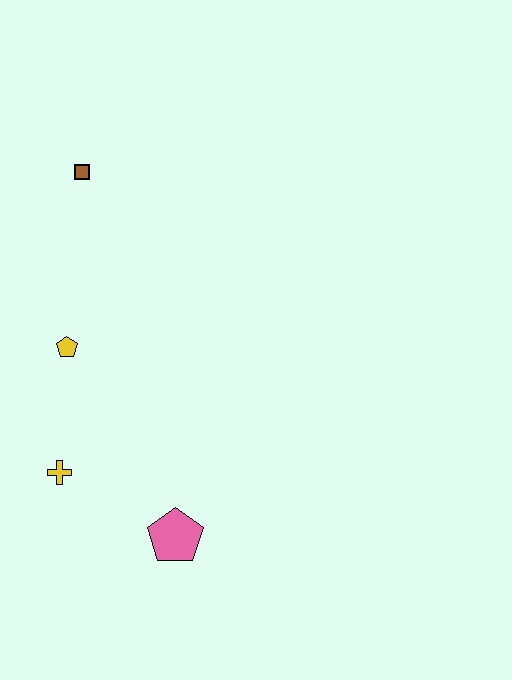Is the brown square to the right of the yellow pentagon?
Yes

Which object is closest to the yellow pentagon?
The yellow cross is closest to the yellow pentagon.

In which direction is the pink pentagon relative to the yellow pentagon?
The pink pentagon is below the yellow pentagon.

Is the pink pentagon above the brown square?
No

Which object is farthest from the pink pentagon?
The brown square is farthest from the pink pentagon.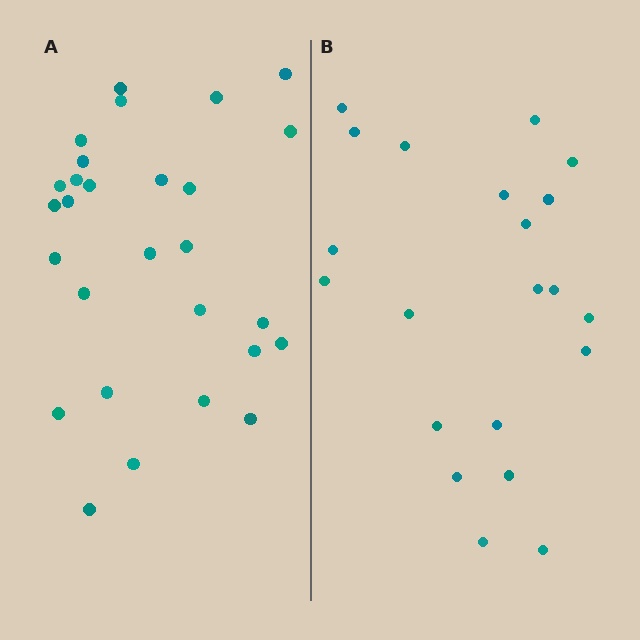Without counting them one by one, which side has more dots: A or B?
Region A (the left region) has more dots.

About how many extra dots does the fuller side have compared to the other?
Region A has roughly 8 or so more dots than region B.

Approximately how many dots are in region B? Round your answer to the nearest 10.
About 20 dots. (The exact count is 21, which rounds to 20.)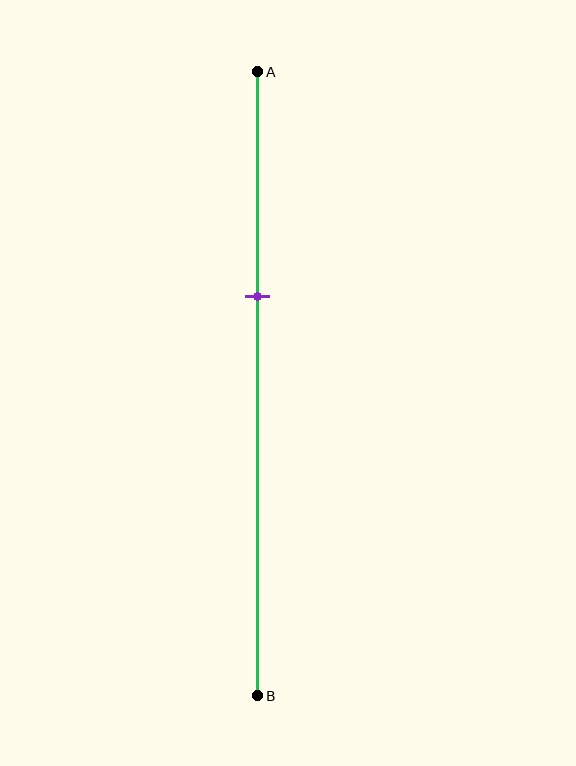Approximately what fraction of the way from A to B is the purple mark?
The purple mark is approximately 35% of the way from A to B.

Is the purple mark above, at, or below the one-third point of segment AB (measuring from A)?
The purple mark is approximately at the one-third point of segment AB.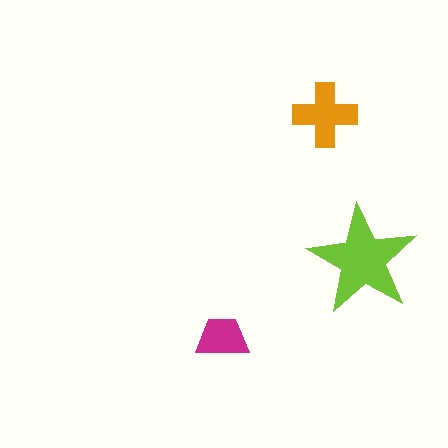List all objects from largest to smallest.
The lime star, the orange cross, the magenta trapezoid.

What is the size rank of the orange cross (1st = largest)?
2nd.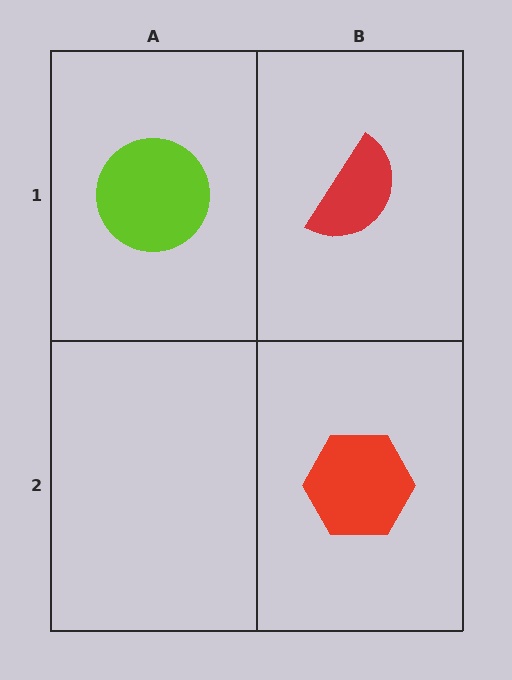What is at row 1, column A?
A lime circle.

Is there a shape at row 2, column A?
No, that cell is empty.